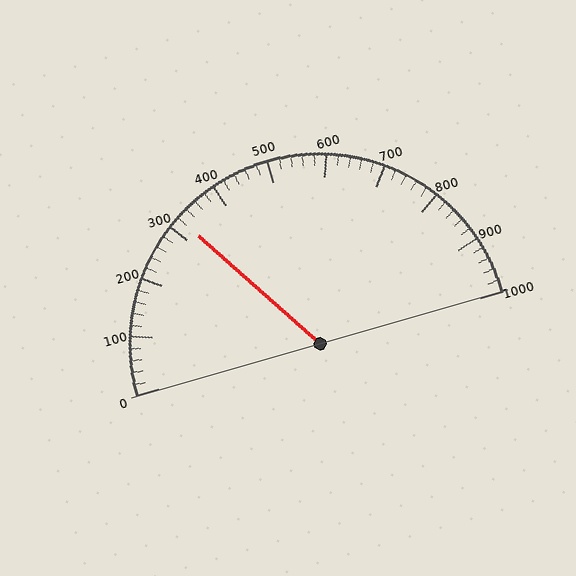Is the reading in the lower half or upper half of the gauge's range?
The reading is in the lower half of the range (0 to 1000).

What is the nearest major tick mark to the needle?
The nearest major tick mark is 300.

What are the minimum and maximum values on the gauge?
The gauge ranges from 0 to 1000.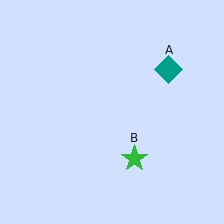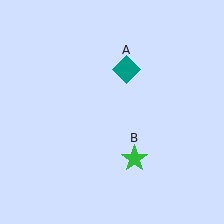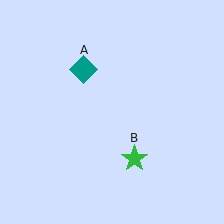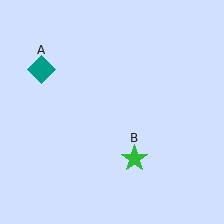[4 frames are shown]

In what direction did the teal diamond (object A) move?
The teal diamond (object A) moved left.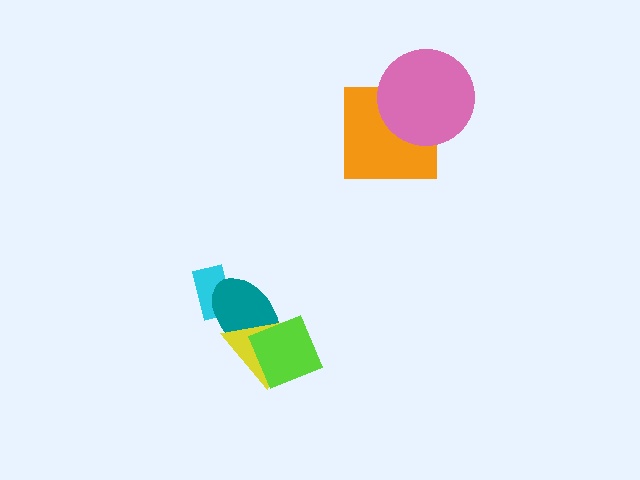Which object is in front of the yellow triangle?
The lime diamond is in front of the yellow triangle.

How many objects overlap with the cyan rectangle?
1 object overlaps with the cyan rectangle.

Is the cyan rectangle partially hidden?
Yes, it is partially covered by another shape.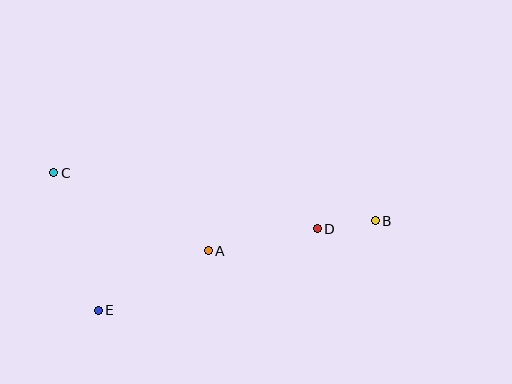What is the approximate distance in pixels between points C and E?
The distance between C and E is approximately 145 pixels.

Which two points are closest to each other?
Points B and D are closest to each other.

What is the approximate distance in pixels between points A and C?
The distance between A and C is approximately 173 pixels.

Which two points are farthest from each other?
Points B and C are farthest from each other.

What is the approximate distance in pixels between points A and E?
The distance between A and E is approximately 125 pixels.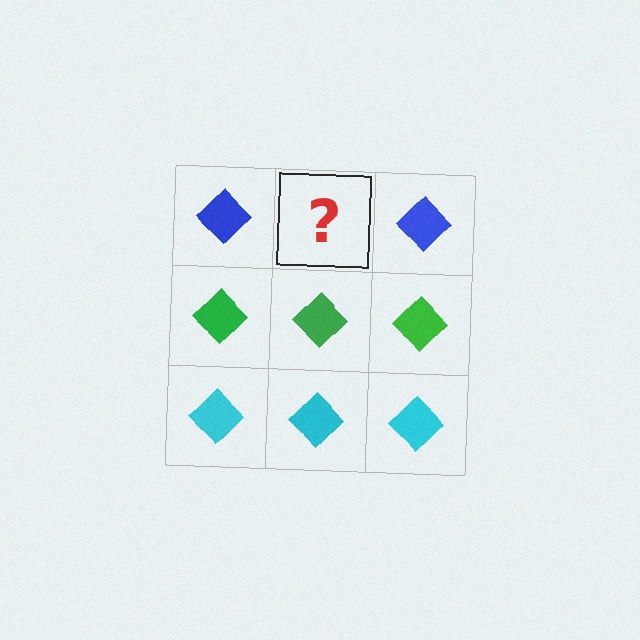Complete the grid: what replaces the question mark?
The question mark should be replaced with a blue diamond.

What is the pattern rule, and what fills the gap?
The rule is that each row has a consistent color. The gap should be filled with a blue diamond.